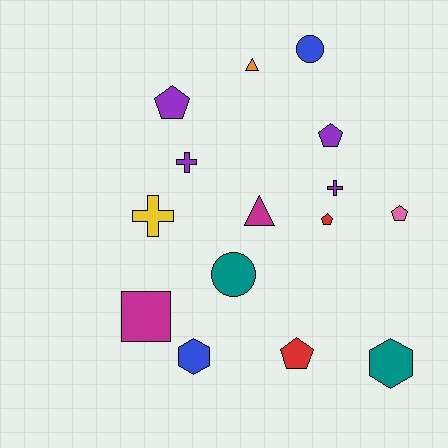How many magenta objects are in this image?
There are 2 magenta objects.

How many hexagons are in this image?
There are 2 hexagons.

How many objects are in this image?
There are 15 objects.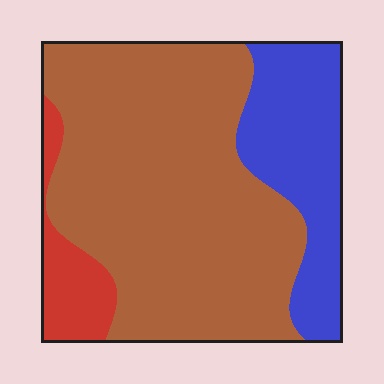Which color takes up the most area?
Brown, at roughly 65%.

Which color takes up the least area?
Red, at roughly 10%.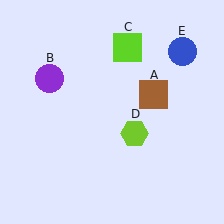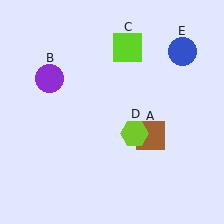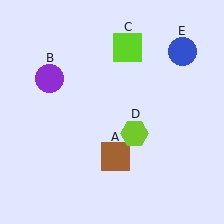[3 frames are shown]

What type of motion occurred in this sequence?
The brown square (object A) rotated clockwise around the center of the scene.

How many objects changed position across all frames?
1 object changed position: brown square (object A).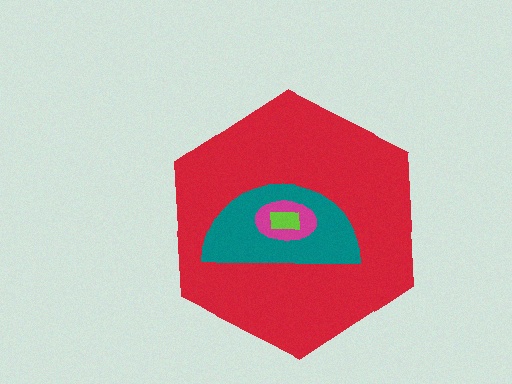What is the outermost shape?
The red hexagon.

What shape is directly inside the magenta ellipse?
The lime rectangle.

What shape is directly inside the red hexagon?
The teal semicircle.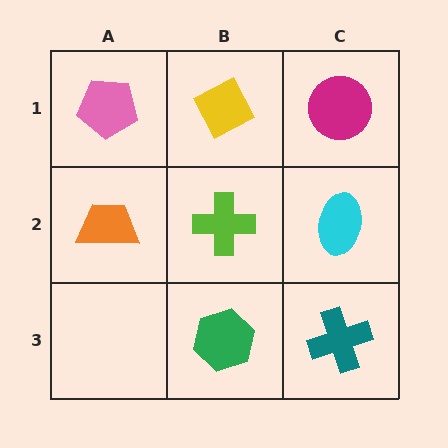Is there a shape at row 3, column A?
No, that cell is empty.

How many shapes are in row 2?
3 shapes.